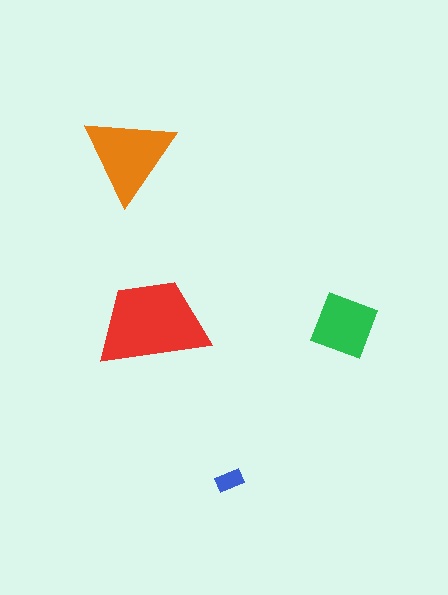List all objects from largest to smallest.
The red trapezoid, the orange triangle, the green square, the blue rectangle.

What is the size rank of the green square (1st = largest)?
3rd.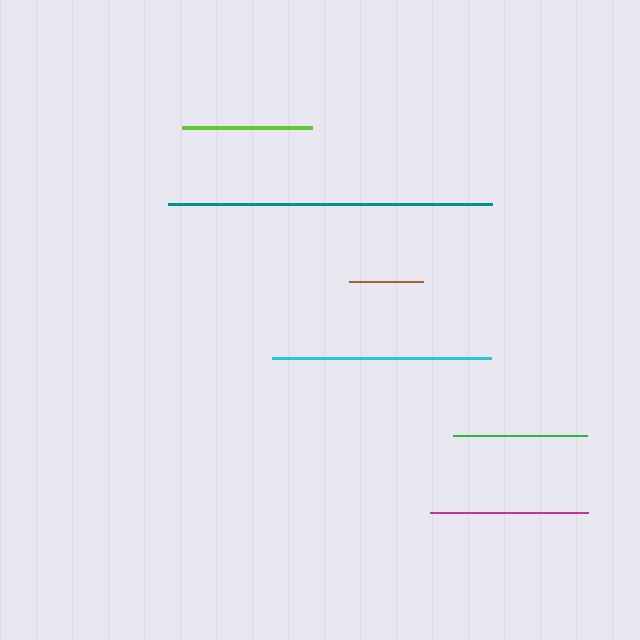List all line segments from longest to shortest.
From longest to shortest: teal, cyan, magenta, green, lime, brown.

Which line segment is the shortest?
The brown line is the shortest at approximately 74 pixels.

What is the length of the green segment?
The green segment is approximately 133 pixels long.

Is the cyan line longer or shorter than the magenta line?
The cyan line is longer than the magenta line.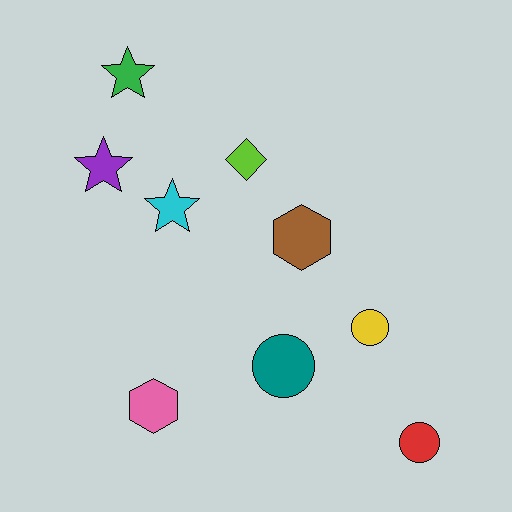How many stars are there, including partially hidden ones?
There are 3 stars.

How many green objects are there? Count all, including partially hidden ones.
There is 1 green object.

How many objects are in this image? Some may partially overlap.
There are 9 objects.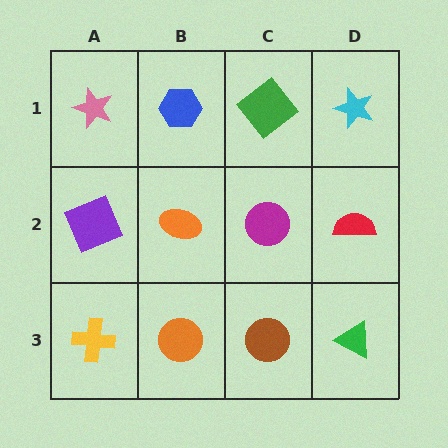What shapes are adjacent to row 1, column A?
A purple square (row 2, column A), a blue hexagon (row 1, column B).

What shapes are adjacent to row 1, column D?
A red semicircle (row 2, column D), a green diamond (row 1, column C).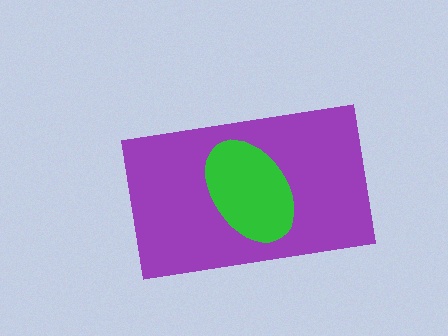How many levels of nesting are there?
2.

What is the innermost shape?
The green ellipse.